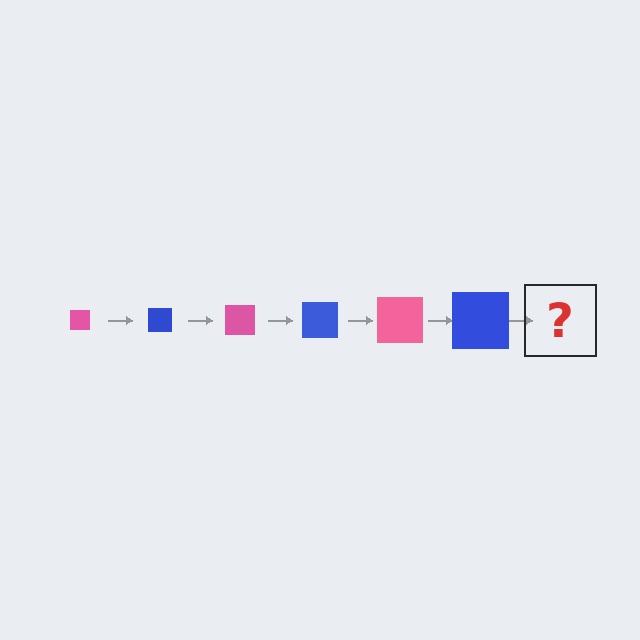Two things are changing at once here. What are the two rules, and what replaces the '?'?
The two rules are that the square grows larger each step and the color cycles through pink and blue. The '?' should be a pink square, larger than the previous one.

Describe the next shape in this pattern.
It should be a pink square, larger than the previous one.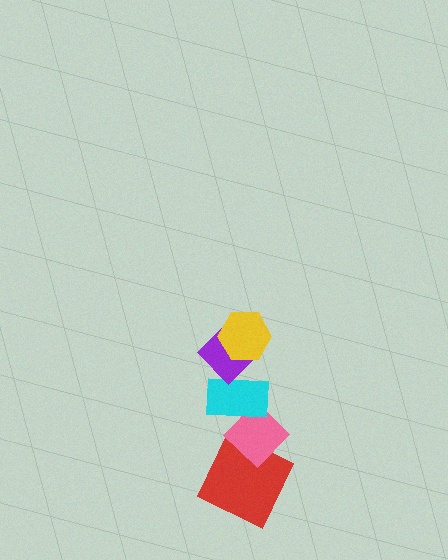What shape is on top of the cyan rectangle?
The purple diamond is on top of the cyan rectangle.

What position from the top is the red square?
The red square is 5th from the top.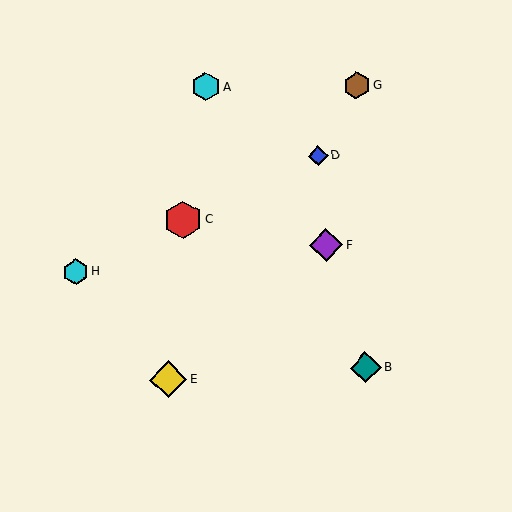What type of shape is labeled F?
Shape F is a purple diamond.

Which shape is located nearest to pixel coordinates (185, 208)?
The red hexagon (labeled C) at (183, 220) is nearest to that location.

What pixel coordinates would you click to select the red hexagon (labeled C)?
Click at (183, 220) to select the red hexagon C.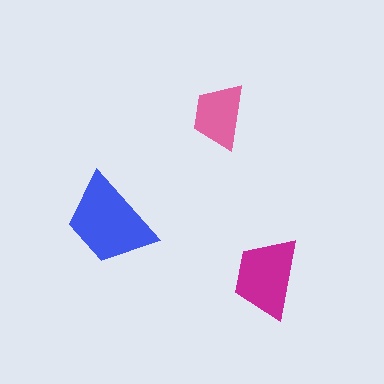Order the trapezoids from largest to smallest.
the blue one, the magenta one, the pink one.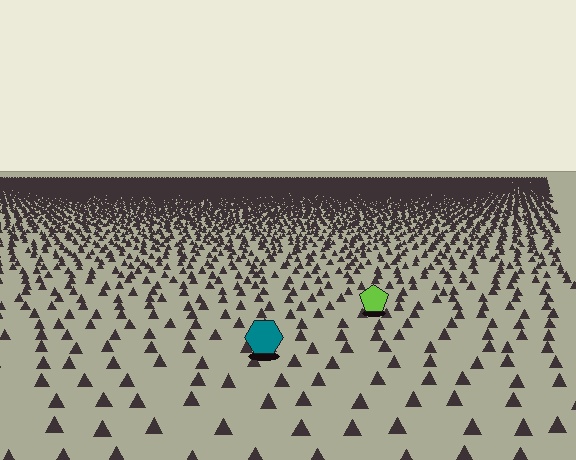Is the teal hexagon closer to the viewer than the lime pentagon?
Yes. The teal hexagon is closer — you can tell from the texture gradient: the ground texture is coarser near it.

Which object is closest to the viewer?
The teal hexagon is closest. The texture marks near it are larger and more spread out.